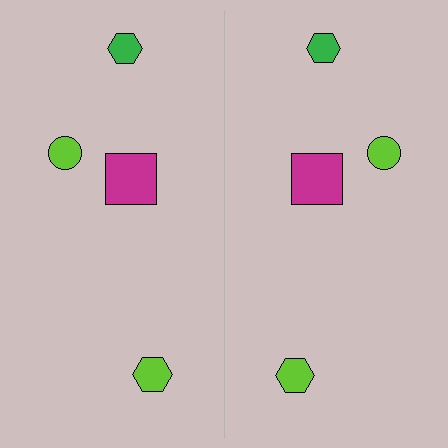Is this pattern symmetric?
Yes, this pattern has bilateral (reflection) symmetry.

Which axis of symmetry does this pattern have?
The pattern has a vertical axis of symmetry running through the center of the image.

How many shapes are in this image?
There are 8 shapes in this image.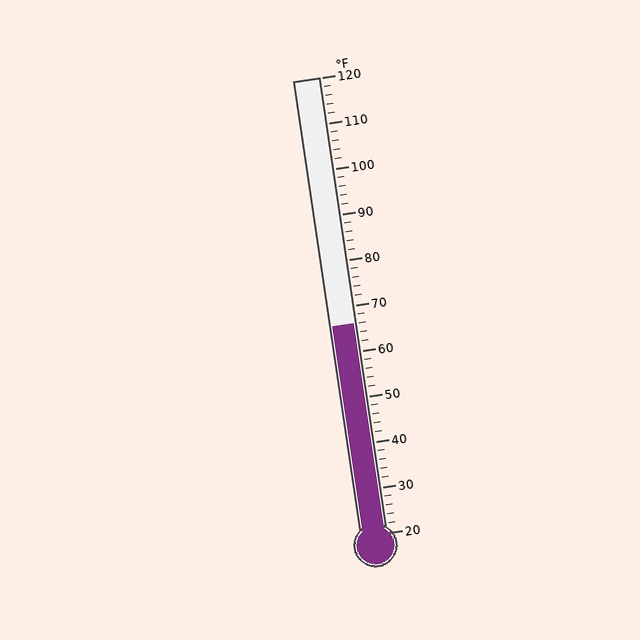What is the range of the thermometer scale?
The thermometer scale ranges from 20°F to 120°F.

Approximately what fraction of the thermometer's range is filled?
The thermometer is filled to approximately 45% of its range.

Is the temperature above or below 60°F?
The temperature is above 60°F.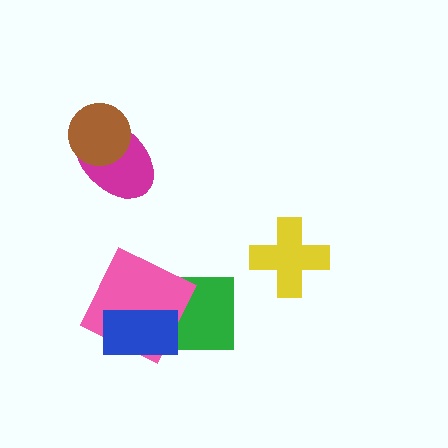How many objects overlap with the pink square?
2 objects overlap with the pink square.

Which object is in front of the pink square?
The blue rectangle is in front of the pink square.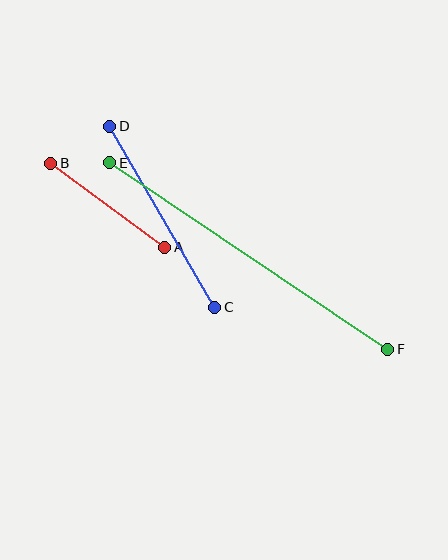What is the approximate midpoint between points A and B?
The midpoint is at approximately (108, 205) pixels.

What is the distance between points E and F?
The distance is approximately 335 pixels.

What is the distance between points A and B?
The distance is approximately 142 pixels.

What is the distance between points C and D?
The distance is approximately 209 pixels.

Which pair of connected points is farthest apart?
Points E and F are farthest apart.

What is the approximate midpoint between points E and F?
The midpoint is at approximately (249, 256) pixels.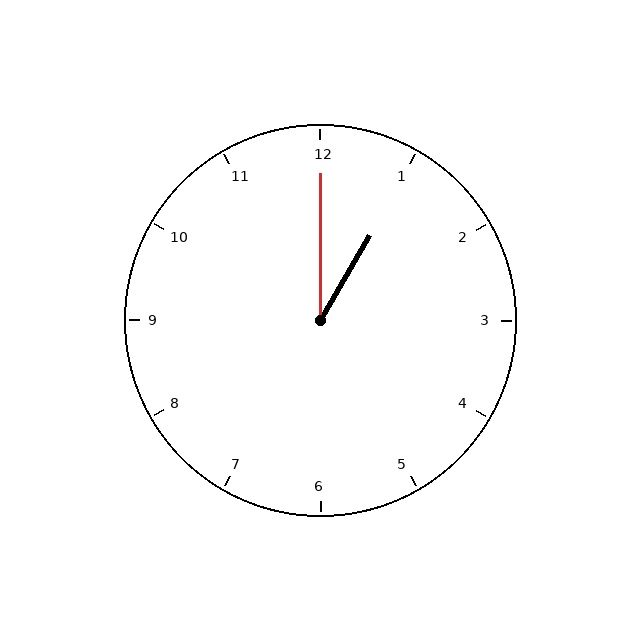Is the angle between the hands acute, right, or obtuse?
It is acute.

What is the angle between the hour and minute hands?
Approximately 30 degrees.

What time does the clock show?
1:00.